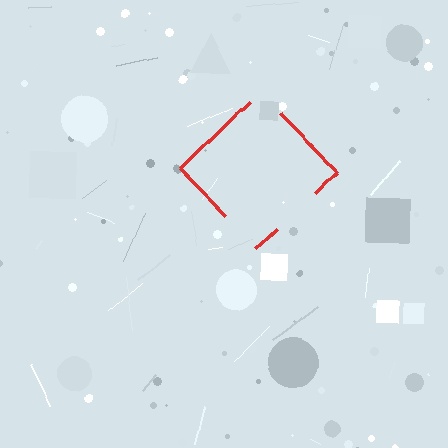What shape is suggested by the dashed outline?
The dashed outline suggests a diamond.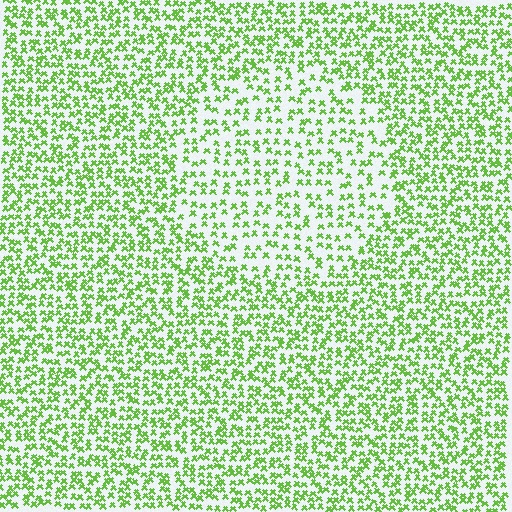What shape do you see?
I see a circle.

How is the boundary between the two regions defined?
The boundary is defined by a change in element density (approximately 1.7x ratio). All elements are the same color, size, and shape.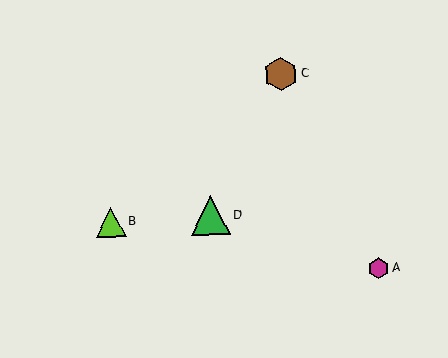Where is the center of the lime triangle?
The center of the lime triangle is at (110, 222).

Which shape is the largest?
The green triangle (labeled D) is the largest.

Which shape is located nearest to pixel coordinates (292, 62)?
The brown hexagon (labeled C) at (281, 74) is nearest to that location.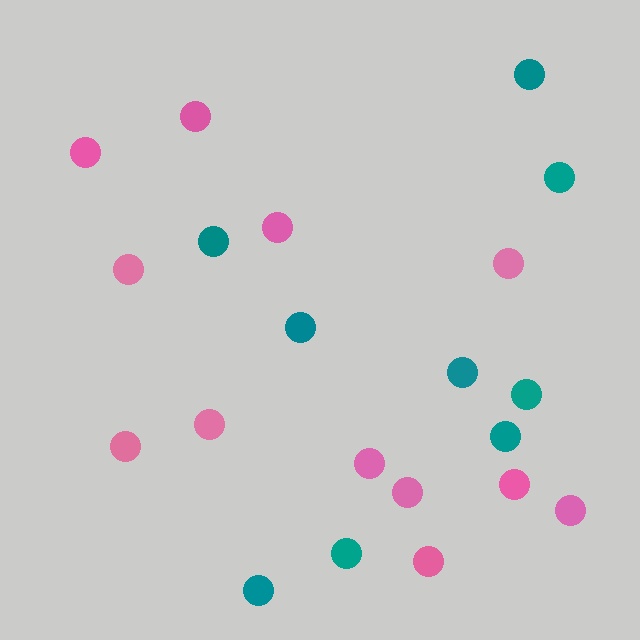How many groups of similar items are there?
There are 2 groups: one group of pink circles (12) and one group of teal circles (9).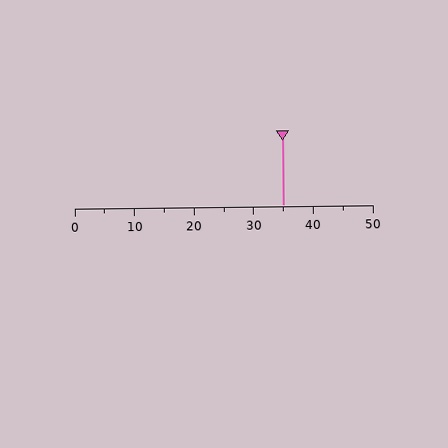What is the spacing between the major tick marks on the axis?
The major ticks are spaced 10 apart.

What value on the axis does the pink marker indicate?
The marker indicates approximately 35.